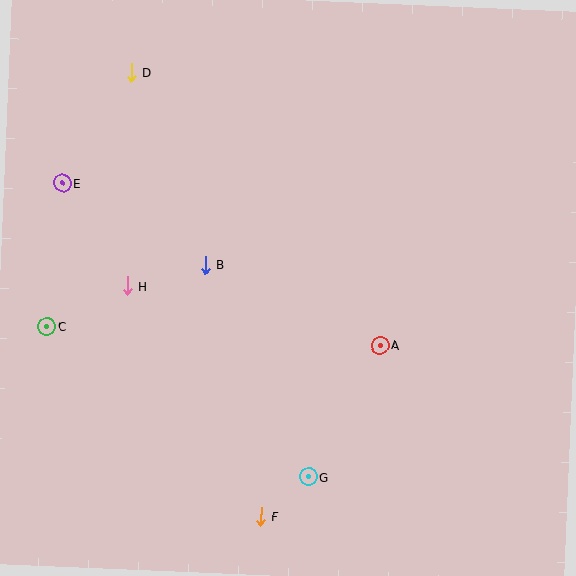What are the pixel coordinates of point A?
Point A is at (380, 345).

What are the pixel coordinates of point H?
Point H is at (127, 286).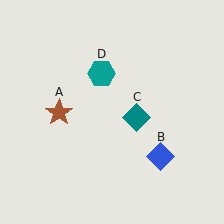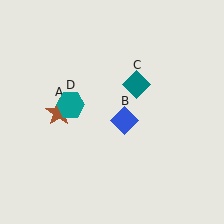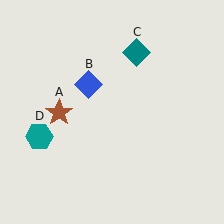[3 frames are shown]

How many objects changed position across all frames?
3 objects changed position: blue diamond (object B), teal diamond (object C), teal hexagon (object D).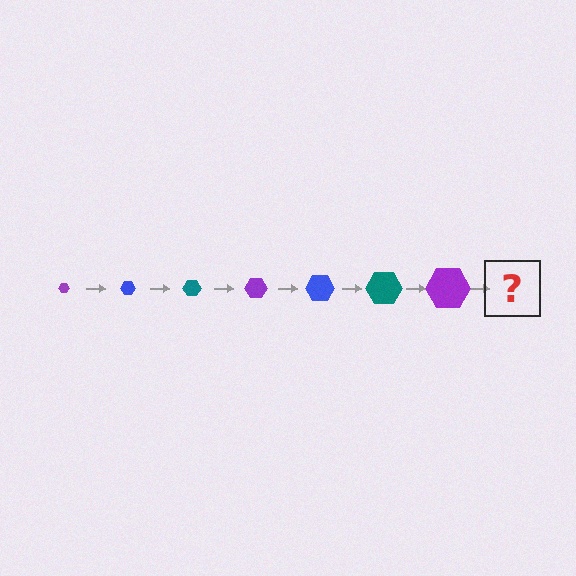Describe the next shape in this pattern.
It should be a blue hexagon, larger than the previous one.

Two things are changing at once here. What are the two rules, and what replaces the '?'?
The two rules are that the hexagon grows larger each step and the color cycles through purple, blue, and teal. The '?' should be a blue hexagon, larger than the previous one.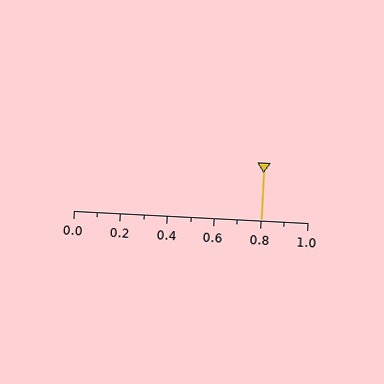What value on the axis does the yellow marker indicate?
The marker indicates approximately 0.8.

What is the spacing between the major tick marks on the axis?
The major ticks are spaced 0.2 apart.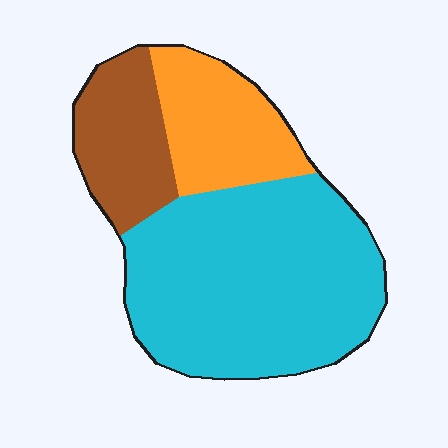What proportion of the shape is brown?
Brown covers around 20% of the shape.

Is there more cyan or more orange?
Cyan.